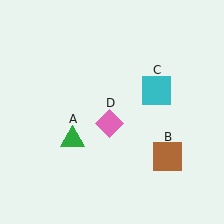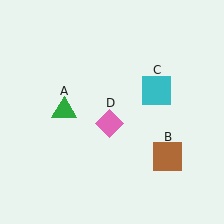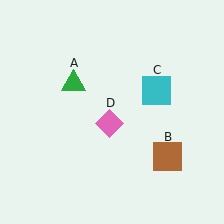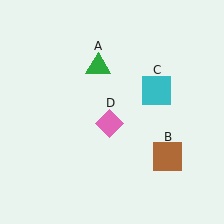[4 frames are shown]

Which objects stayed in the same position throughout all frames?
Brown square (object B) and cyan square (object C) and pink diamond (object D) remained stationary.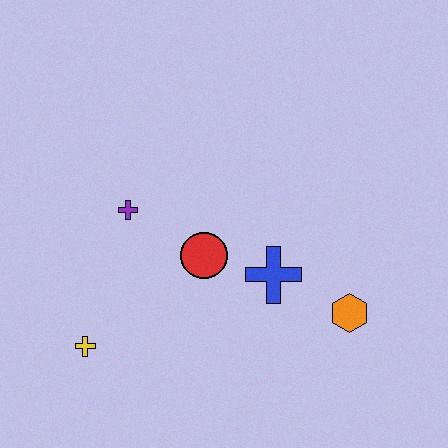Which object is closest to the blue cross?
The red circle is closest to the blue cross.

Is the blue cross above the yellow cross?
Yes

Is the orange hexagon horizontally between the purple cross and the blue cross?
No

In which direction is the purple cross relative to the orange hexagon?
The purple cross is to the left of the orange hexagon.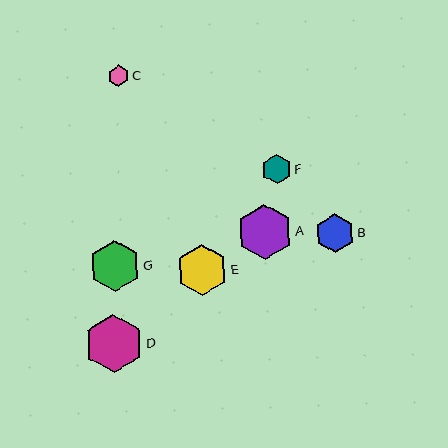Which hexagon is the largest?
Hexagon D is the largest with a size of approximately 58 pixels.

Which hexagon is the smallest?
Hexagon C is the smallest with a size of approximately 22 pixels.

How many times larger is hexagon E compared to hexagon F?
Hexagon E is approximately 1.8 times the size of hexagon F.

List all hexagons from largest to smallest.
From largest to smallest: D, A, E, G, B, F, C.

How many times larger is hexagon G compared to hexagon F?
Hexagon G is approximately 1.8 times the size of hexagon F.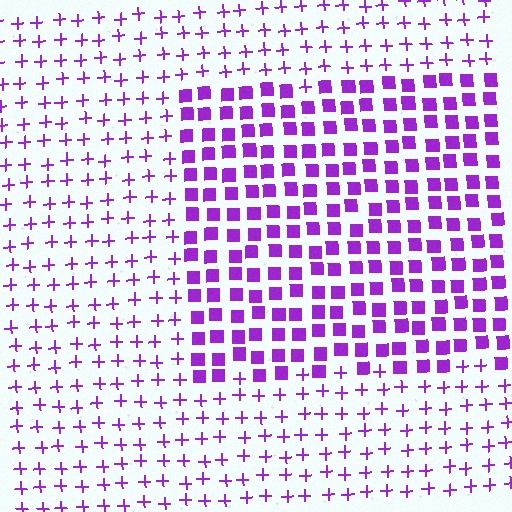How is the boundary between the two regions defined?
The boundary is defined by a change in element shape: squares inside vs. plus signs outside. All elements share the same color and spacing.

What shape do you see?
I see a rectangle.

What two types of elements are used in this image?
The image uses squares inside the rectangle region and plus signs outside it.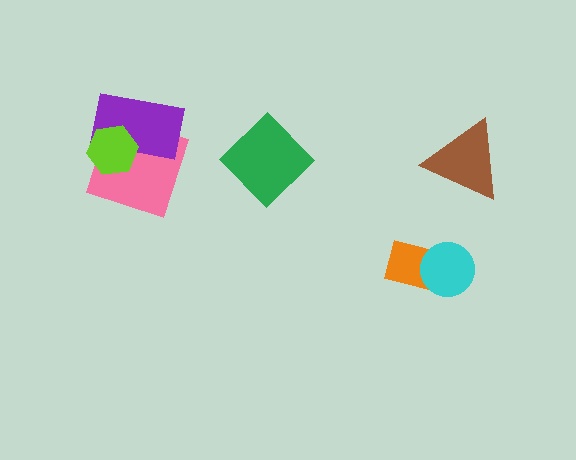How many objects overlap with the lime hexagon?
2 objects overlap with the lime hexagon.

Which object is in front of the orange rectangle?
The cyan circle is in front of the orange rectangle.